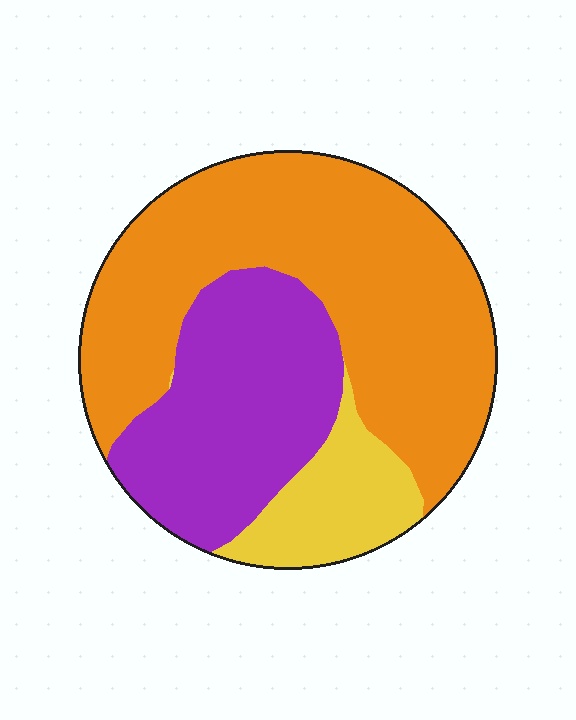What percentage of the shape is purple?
Purple takes up about one third (1/3) of the shape.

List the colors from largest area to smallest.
From largest to smallest: orange, purple, yellow.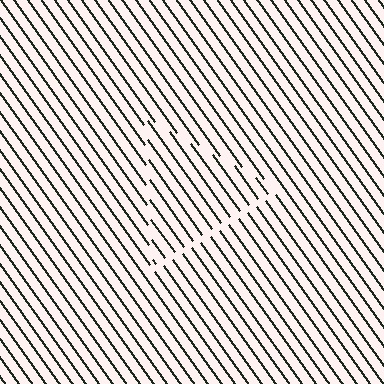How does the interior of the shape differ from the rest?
The interior of the shape contains the same grating, shifted by half a period — the contour is defined by the phase discontinuity where line-ends from the inner and outer gratings abut.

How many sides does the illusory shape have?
3 sides — the line-ends trace a triangle.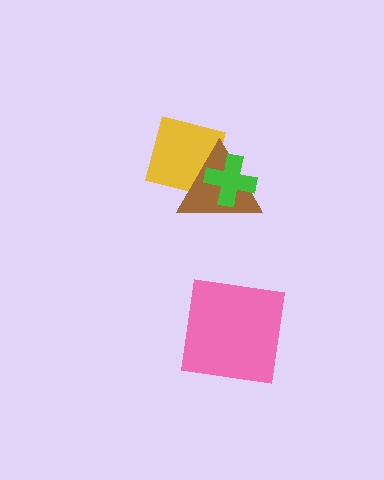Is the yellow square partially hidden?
Yes, it is partially covered by another shape.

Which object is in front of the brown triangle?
The green cross is in front of the brown triangle.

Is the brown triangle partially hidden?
Yes, it is partially covered by another shape.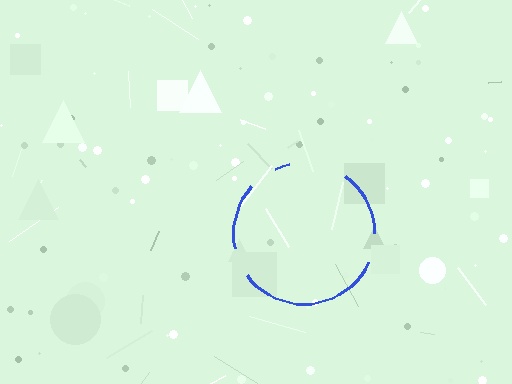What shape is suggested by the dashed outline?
The dashed outline suggests a circle.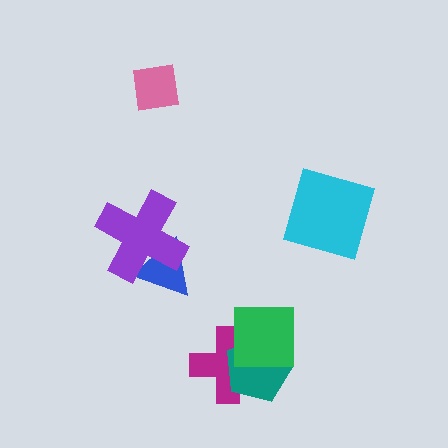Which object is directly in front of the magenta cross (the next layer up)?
The teal pentagon is directly in front of the magenta cross.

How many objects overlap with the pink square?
0 objects overlap with the pink square.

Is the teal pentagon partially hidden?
Yes, it is partially covered by another shape.